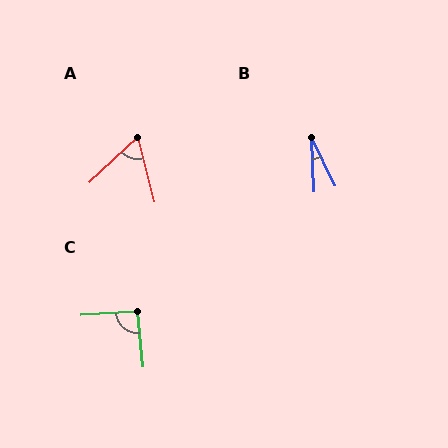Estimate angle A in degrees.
Approximately 61 degrees.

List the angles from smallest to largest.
B (23°), A (61°), C (92°).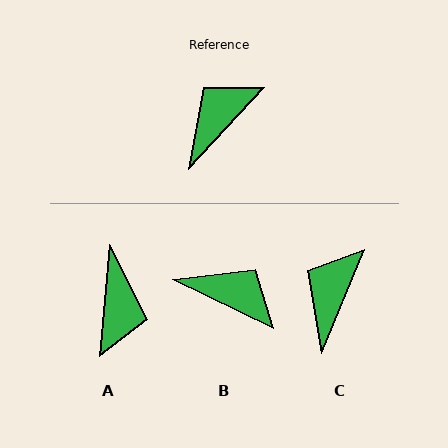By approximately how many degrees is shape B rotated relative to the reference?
Approximately 73 degrees clockwise.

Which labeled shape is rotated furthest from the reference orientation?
A, about 142 degrees away.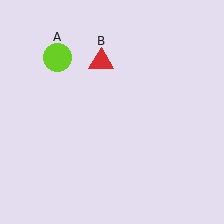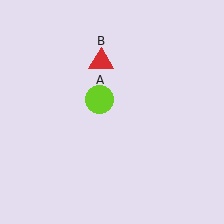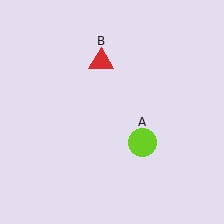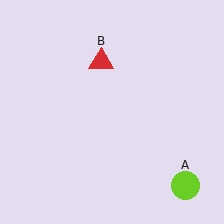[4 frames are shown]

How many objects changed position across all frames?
1 object changed position: lime circle (object A).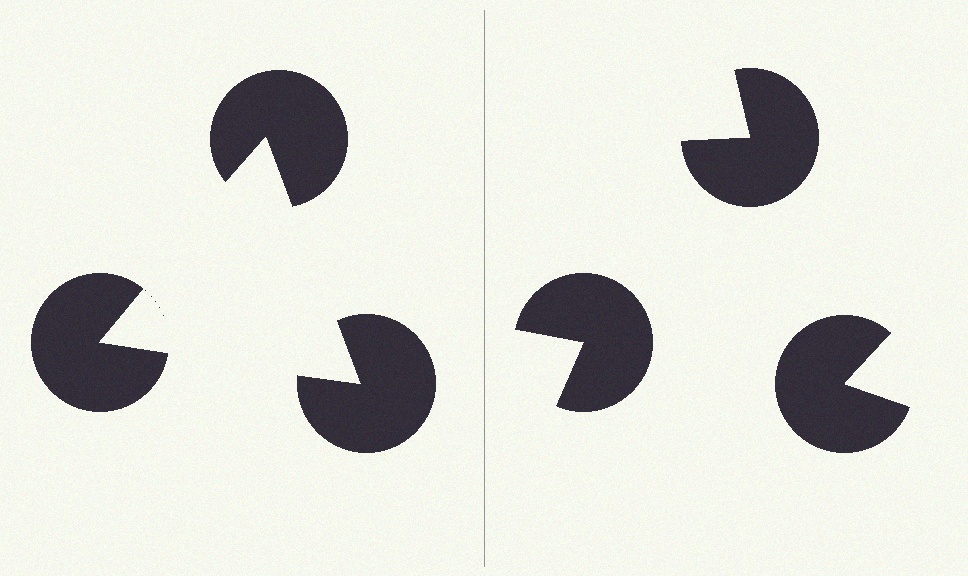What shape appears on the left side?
An illusory triangle.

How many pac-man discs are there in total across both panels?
6 — 3 on each side.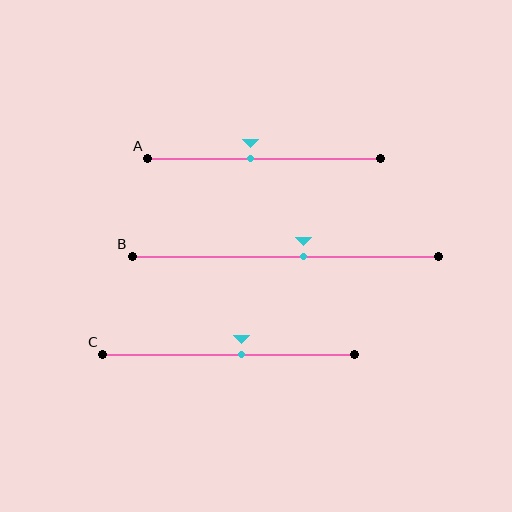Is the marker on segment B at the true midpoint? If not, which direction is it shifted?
No, the marker on segment B is shifted to the right by about 6% of the segment length.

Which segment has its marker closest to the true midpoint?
Segment C has its marker closest to the true midpoint.